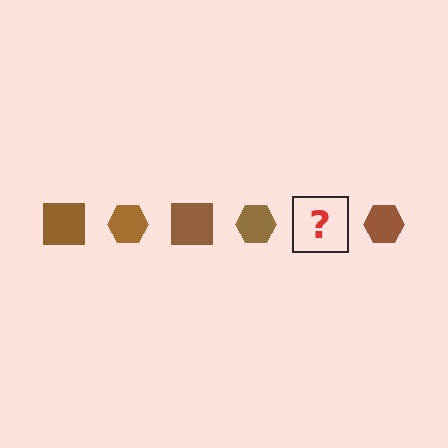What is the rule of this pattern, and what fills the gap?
The rule is that the pattern cycles through square, hexagon shapes in brown. The gap should be filled with a brown square.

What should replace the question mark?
The question mark should be replaced with a brown square.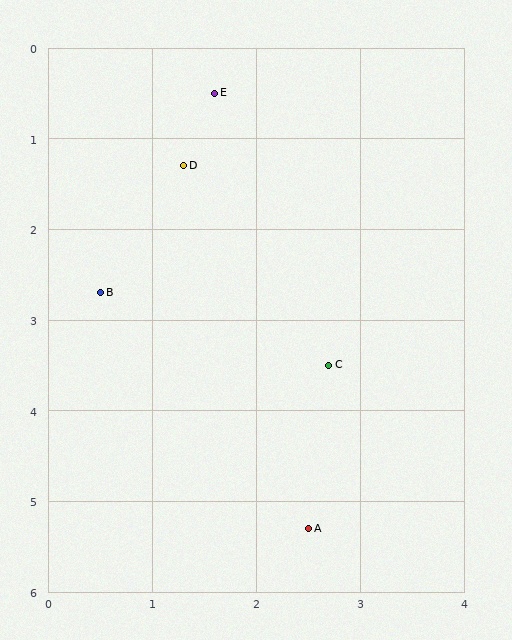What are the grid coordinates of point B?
Point B is at approximately (0.5, 2.7).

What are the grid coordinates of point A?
Point A is at approximately (2.5, 5.3).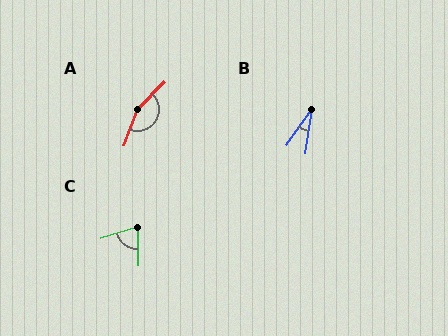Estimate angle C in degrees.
Approximately 73 degrees.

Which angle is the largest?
A, at approximately 155 degrees.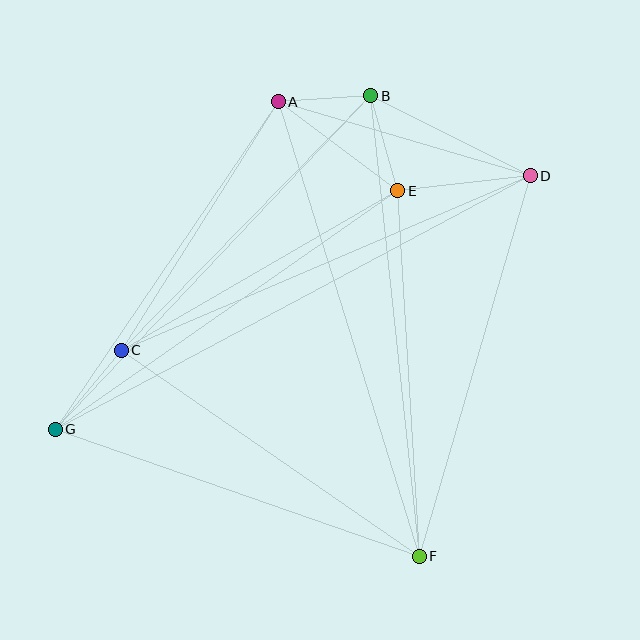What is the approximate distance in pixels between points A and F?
The distance between A and F is approximately 476 pixels.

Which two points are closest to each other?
Points A and B are closest to each other.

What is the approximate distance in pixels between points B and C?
The distance between B and C is approximately 357 pixels.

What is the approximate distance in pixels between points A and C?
The distance between A and C is approximately 294 pixels.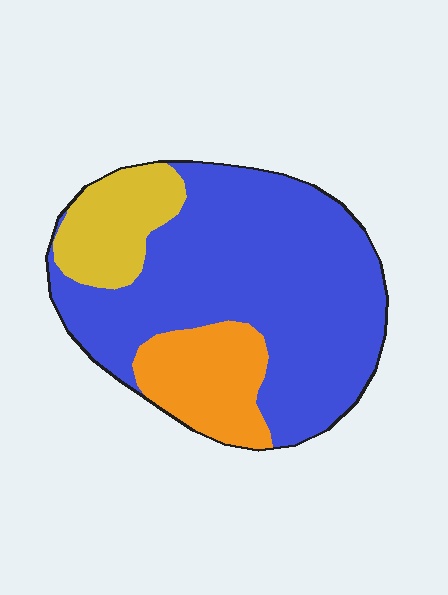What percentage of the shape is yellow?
Yellow takes up about one sixth (1/6) of the shape.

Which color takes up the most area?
Blue, at roughly 70%.